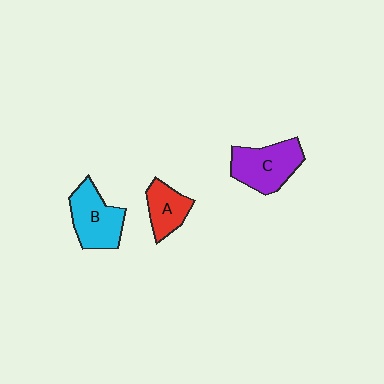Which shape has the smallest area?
Shape A (red).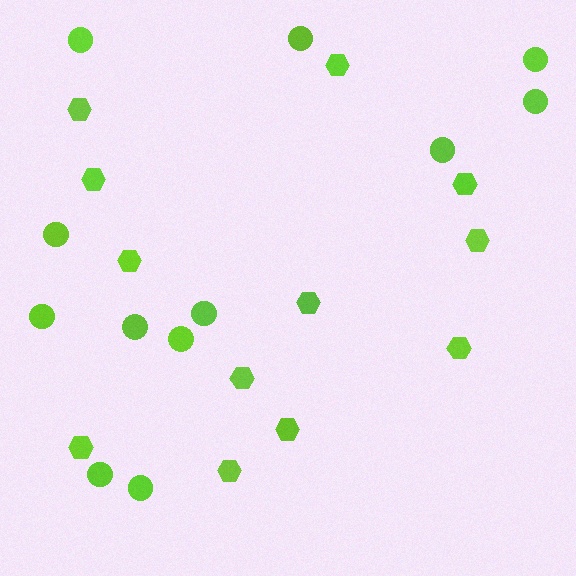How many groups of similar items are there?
There are 2 groups: one group of circles (12) and one group of hexagons (12).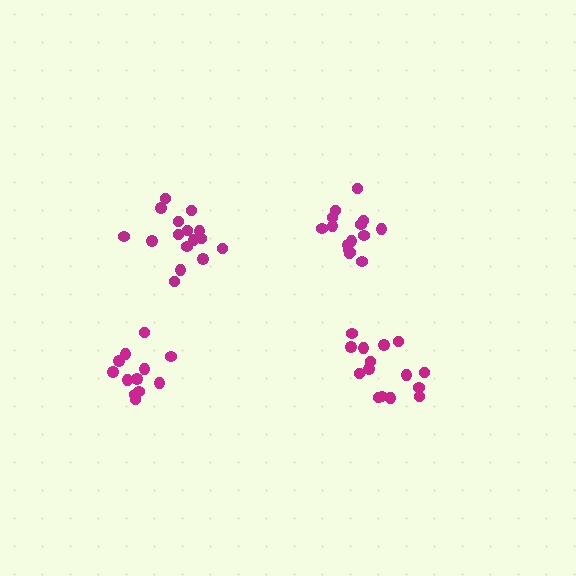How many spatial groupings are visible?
There are 4 spatial groupings.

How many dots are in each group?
Group 1: 12 dots, Group 2: 16 dots, Group 3: 15 dots, Group 4: 15 dots (58 total).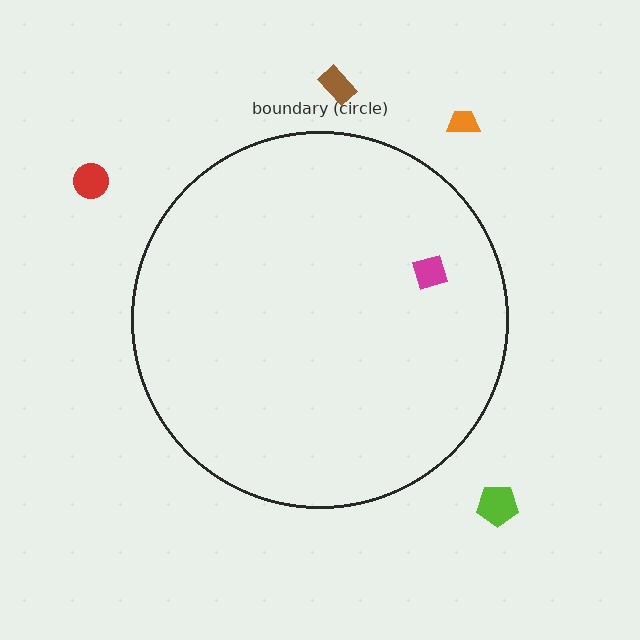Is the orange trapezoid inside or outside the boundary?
Outside.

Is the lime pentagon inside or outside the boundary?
Outside.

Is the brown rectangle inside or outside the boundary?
Outside.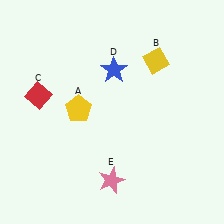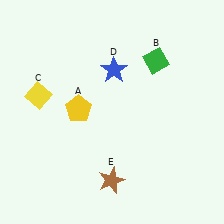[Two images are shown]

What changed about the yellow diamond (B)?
In Image 1, B is yellow. In Image 2, it changed to green.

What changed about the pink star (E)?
In Image 1, E is pink. In Image 2, it changed to brown.